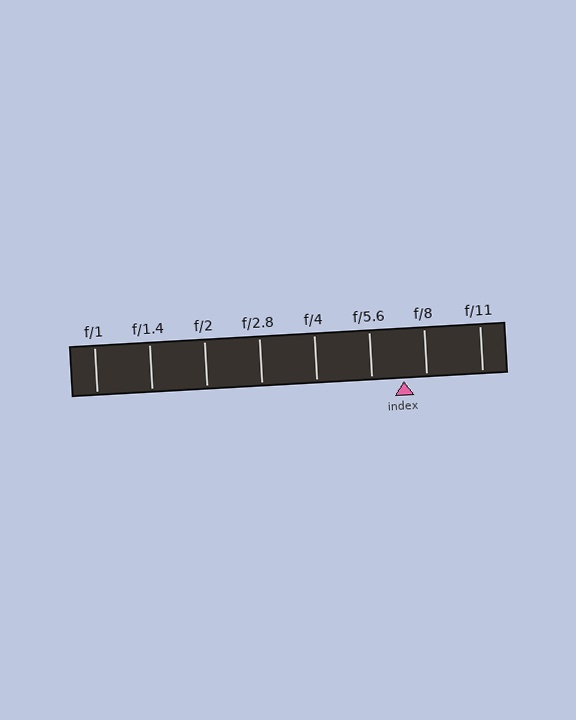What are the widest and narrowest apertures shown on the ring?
The widest aperture shown is f/1 and the narrowest is f/11.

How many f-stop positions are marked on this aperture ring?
There are 8 f-stop positions marked.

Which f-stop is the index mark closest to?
The index mark is closest to f/8.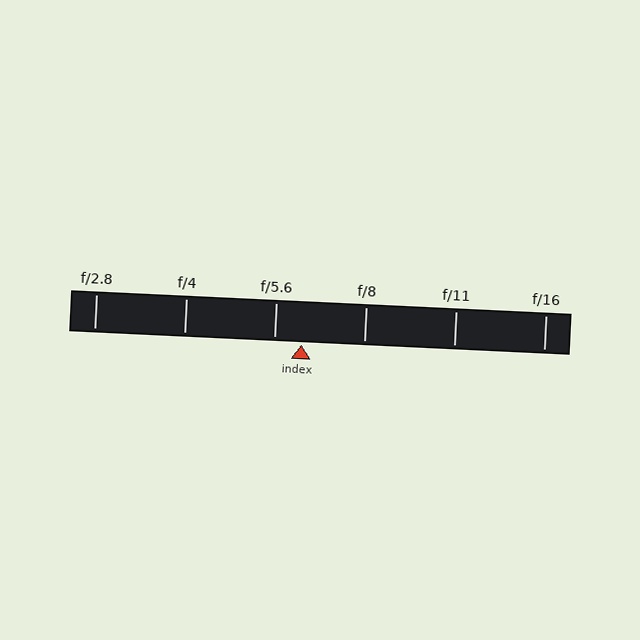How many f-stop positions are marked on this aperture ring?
There are 6 f-stop positions marked.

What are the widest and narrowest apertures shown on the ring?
The widest aperture shown is f/2.8 and the narrowest is f/16.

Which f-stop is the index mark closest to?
The index mark is closest to f/5.6.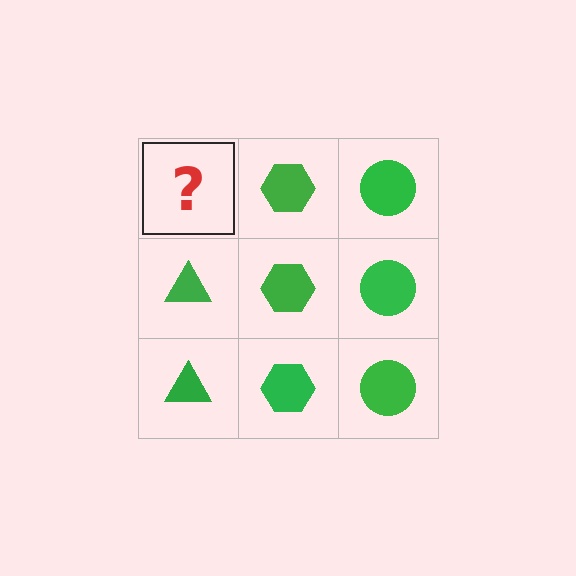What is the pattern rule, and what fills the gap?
The rule is that each column has a consistent shape. The gap should be filled with a green triangle.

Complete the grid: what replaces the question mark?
The question mark should be replaced with a green triangle.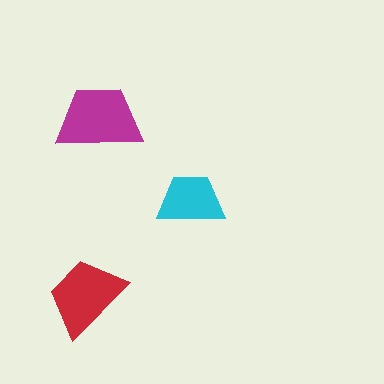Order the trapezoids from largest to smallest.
the magenta one, the red one, the cyan one.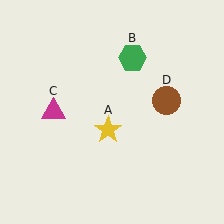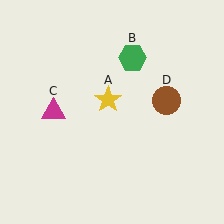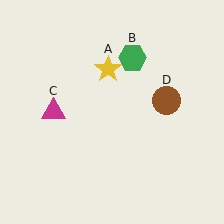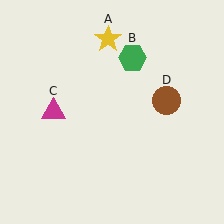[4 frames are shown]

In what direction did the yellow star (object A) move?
The yellow star (object A) moved up.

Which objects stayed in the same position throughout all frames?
Green hexagon (object B) and magenta triangle (object C) and brown circle (object D) remained stationary.